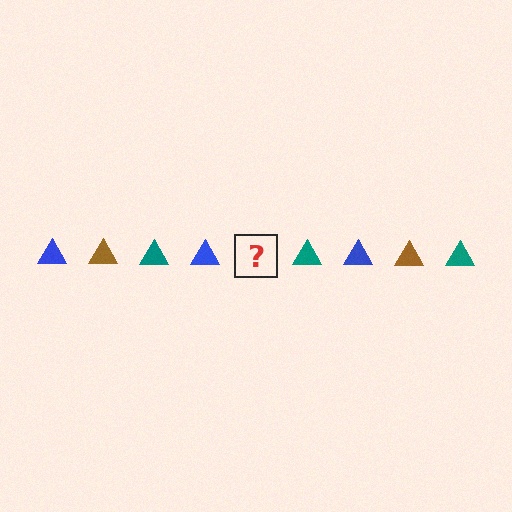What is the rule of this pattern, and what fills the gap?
The rule is that the pattern cycles through blue, brown, teal triangles. The gap should be filled with a brown triangle.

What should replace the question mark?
The question mark should be replaced with a brown triangle.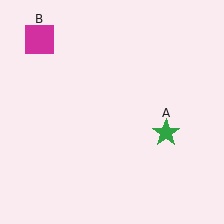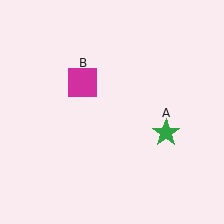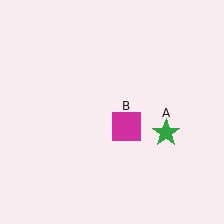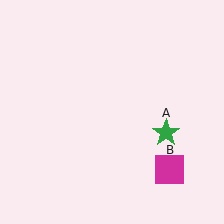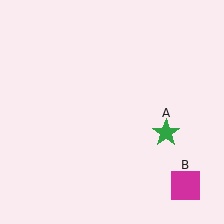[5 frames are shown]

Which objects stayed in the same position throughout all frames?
Green star (object A) remained stationary.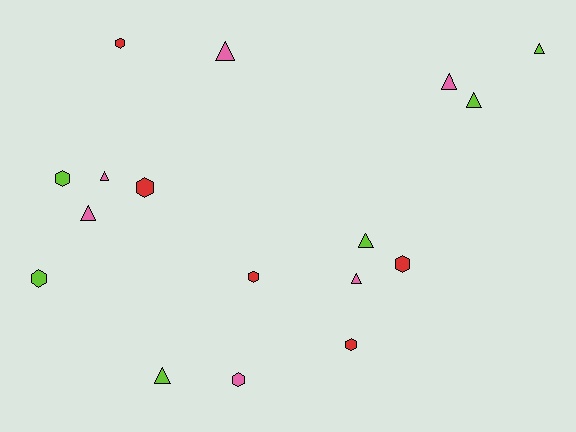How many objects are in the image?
There are 17 objects.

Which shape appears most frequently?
Triangle, with 9 objects.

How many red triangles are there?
There are no red triangles.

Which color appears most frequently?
Pink, with 6 objects.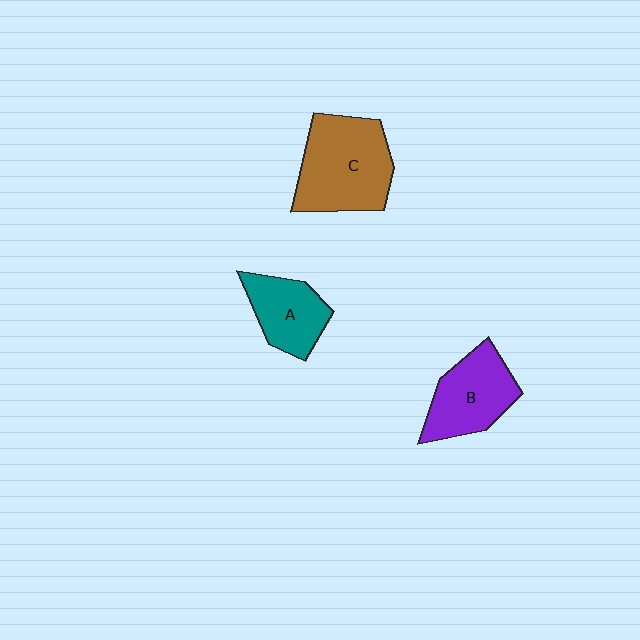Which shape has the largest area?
Shape C (brown).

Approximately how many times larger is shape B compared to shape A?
Approximately 1.2 times.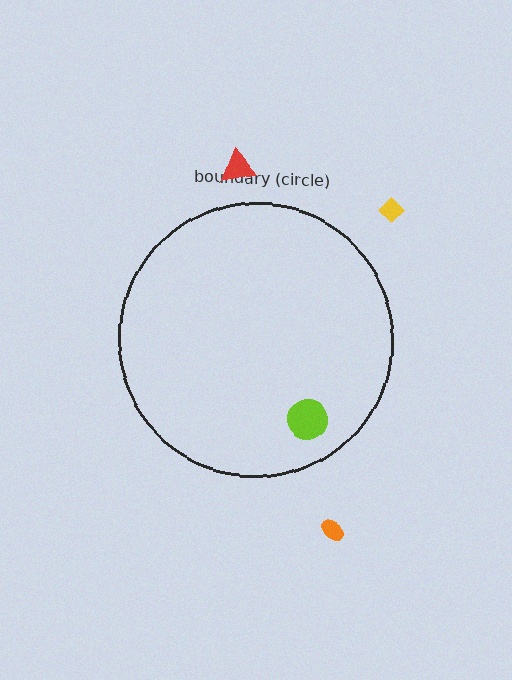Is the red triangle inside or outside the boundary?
Outside.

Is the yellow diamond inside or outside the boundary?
Outside.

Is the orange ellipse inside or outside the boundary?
Outside.